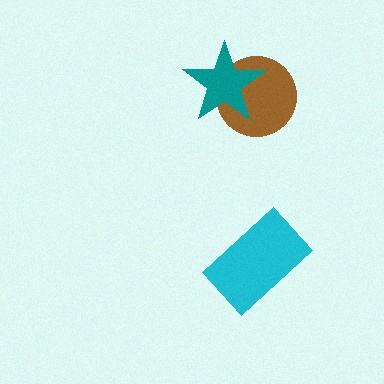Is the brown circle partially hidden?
Yes, it is partially covered by another shape.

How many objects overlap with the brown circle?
1 object overlaps with the brown circle.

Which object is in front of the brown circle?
The teal star is in front of the brown circle.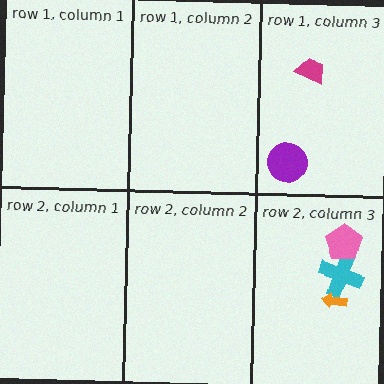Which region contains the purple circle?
The row 1, column 3 region.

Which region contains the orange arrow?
The row 2, column 3 region.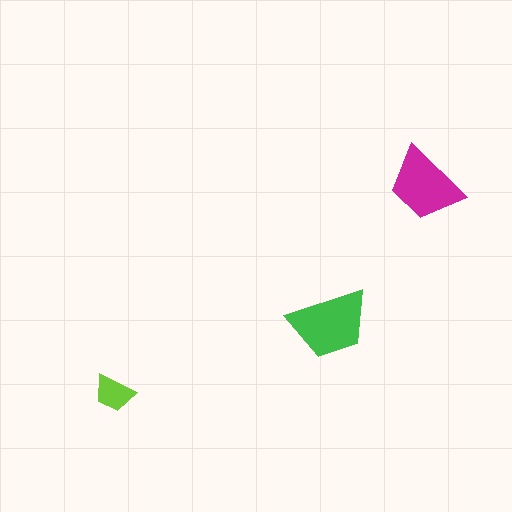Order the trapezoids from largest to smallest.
the green one, the magenta one, the lime one.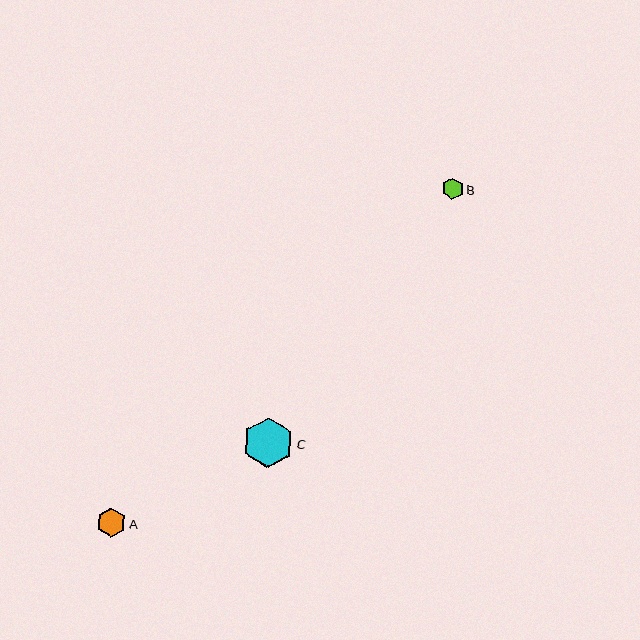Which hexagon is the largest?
Hexagon C is the largest with a size of approximately 50 pixels.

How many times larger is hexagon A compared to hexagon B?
Hexagon A is approximately 1.3 times the size of hexagon B.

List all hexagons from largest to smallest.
From largest to smallest: C, A, B.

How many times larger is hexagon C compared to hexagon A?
Hexagon C is approximately 1.7 times the size of hexagon A.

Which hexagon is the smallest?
Hexagon B is the smallest with a size of approximately 22 pixels.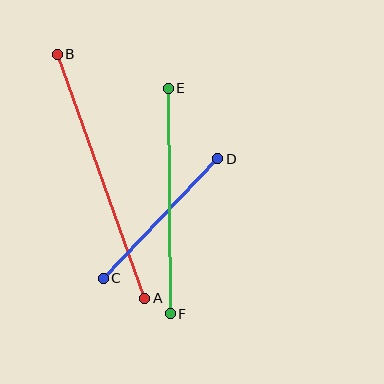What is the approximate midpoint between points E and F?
The midpoint is at approximately (169, 201) pixels.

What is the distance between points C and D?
The distance is approximately 165 pixels.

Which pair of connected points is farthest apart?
Points A and B are farthest apart.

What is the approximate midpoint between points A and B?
The midpoint is at approximately (101, 176) pixels.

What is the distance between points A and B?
The distance is approximately 259 pixels.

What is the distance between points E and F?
The distance is approximately 226 pixels.